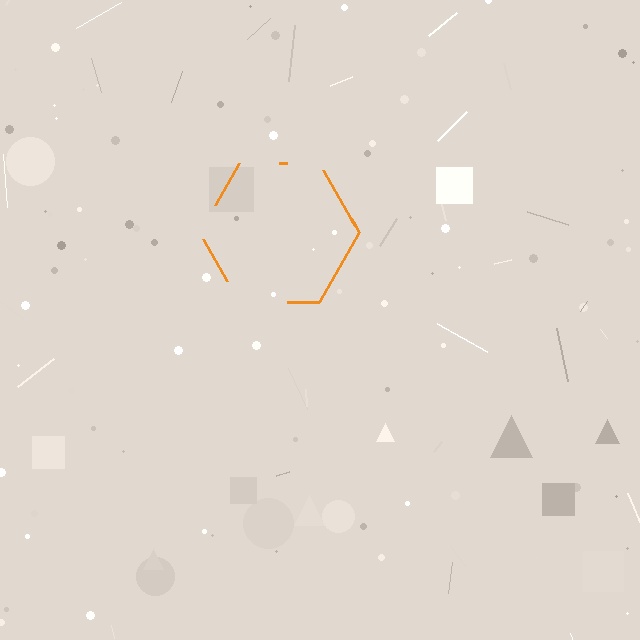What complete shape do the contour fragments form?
The contour fragments form a hexagon.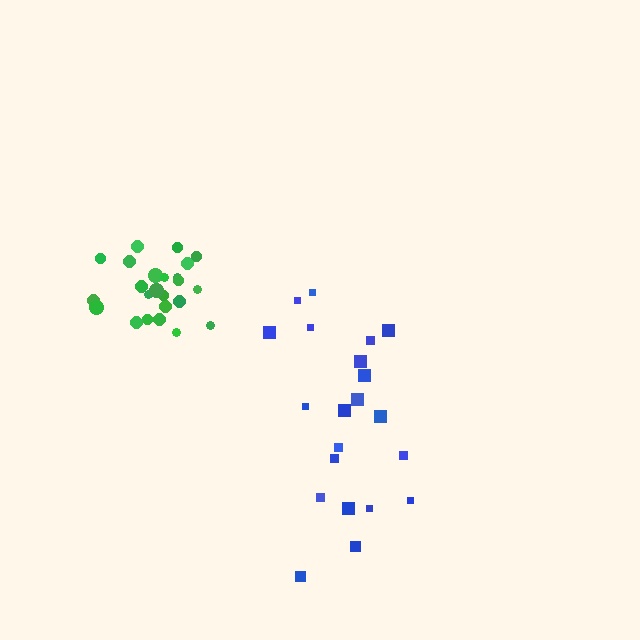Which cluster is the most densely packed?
Green.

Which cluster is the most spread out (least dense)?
Blue.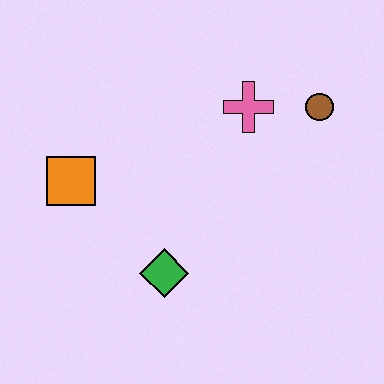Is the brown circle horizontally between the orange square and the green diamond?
No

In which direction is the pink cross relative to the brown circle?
The pink cross is to the left of the brown circle.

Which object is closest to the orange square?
The green diamond is closest to the orange square.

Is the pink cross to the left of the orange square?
No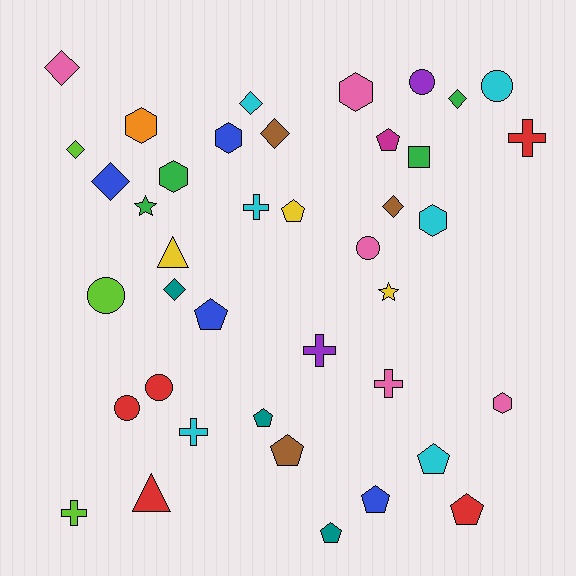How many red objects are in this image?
There are 5 red objects.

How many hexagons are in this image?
There are 6 hexagons.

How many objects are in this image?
There are 40 objects.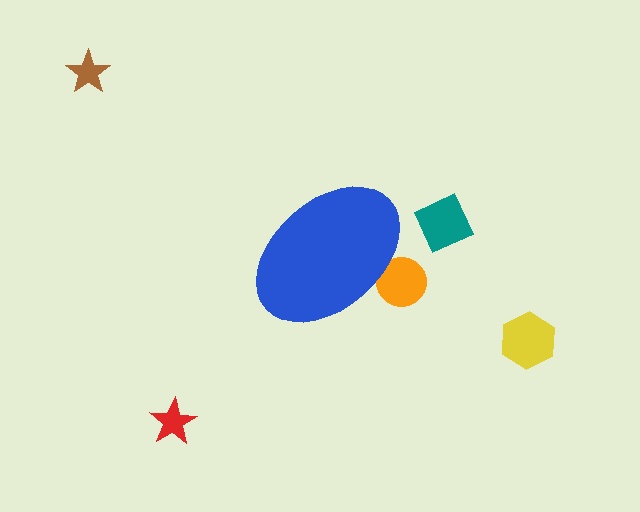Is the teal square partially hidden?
No, the teal square is fully visible.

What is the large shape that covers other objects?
A blue ellipse.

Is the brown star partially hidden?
No, the brown star is fully visible.